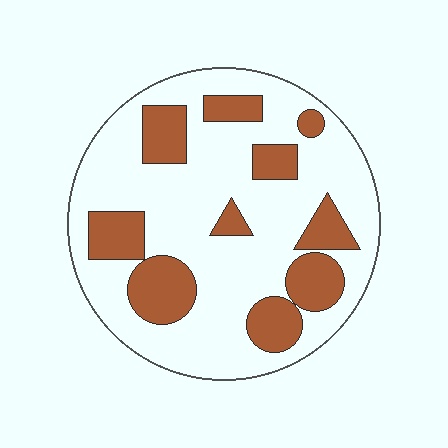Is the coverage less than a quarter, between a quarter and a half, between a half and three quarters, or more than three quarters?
Between a quarter and a half.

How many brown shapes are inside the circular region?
10.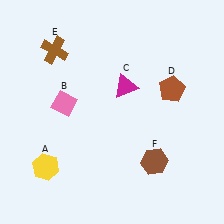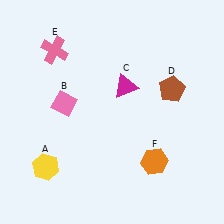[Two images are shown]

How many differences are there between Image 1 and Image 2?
There are 2 differences between the two images.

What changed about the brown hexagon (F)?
In Image 1, F is brown. In Image 2, it changed to orange.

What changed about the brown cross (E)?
In Image 1, E is brown. In Image 2, it changed to pink.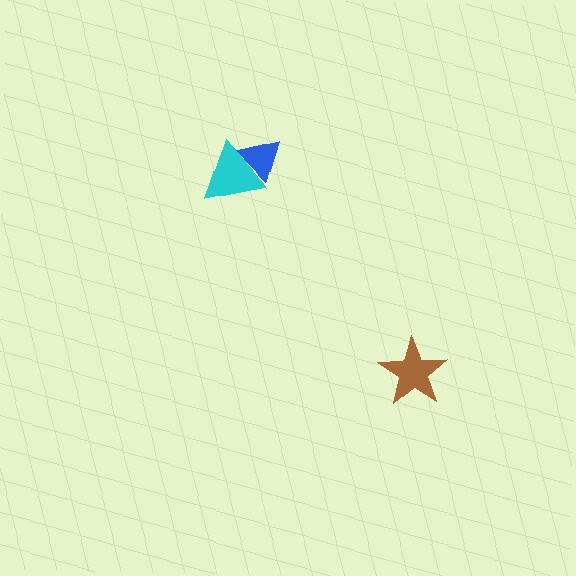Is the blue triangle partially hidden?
Yes, it is partially covered by another shape.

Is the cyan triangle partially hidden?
No, no other shape covers it.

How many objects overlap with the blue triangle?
1 object overlaps with the blue triangle.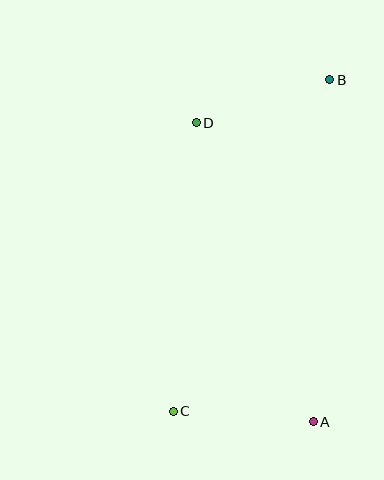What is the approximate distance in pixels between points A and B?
The distance between A and B is approximately 342 pixels.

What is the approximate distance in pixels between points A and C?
The distance between A and C is approximately 140 pixels.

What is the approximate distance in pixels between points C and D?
The distance between C and D is approximately 289 pixels.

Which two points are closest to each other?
Points B and D are closest to each other.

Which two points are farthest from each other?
Points B and C are farthest from each other.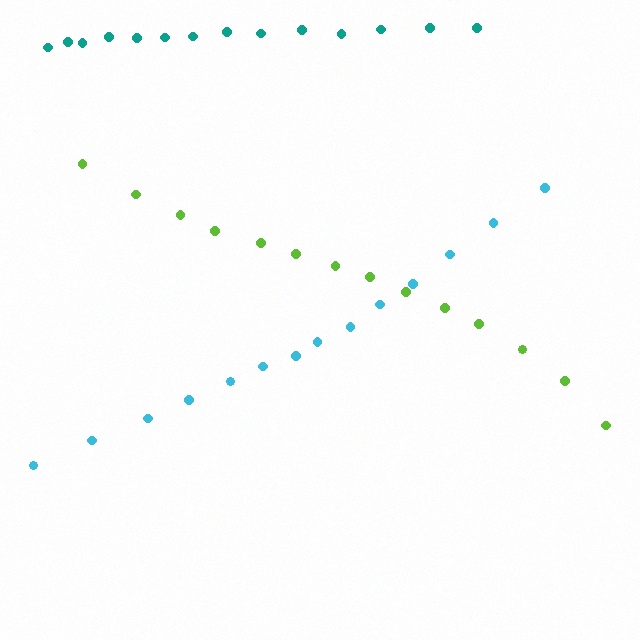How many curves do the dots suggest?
There are 3 distinct paths.